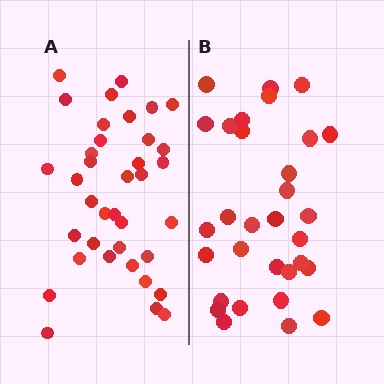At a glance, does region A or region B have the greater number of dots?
Region A (the left region) has more dots.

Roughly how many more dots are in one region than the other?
Region A has about 6 more dots than region B.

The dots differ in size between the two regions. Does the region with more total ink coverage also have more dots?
No. Region B has more total ink coverage because its dots are larger, but region A actually contains more individual dots. Total area can be misleading — the number of items is what matters here.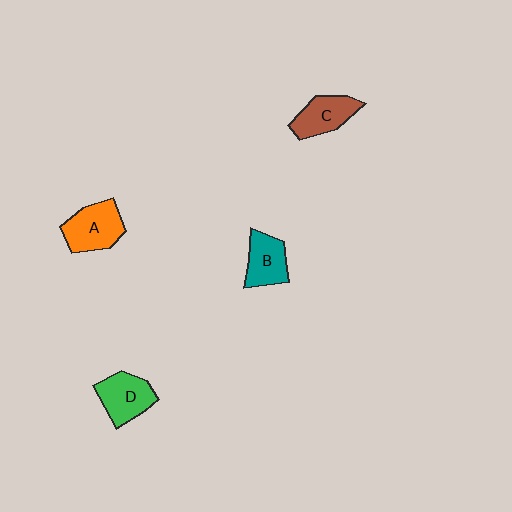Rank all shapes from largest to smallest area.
From largest to smallest: A (orange), D (green), C (brown), B (teal).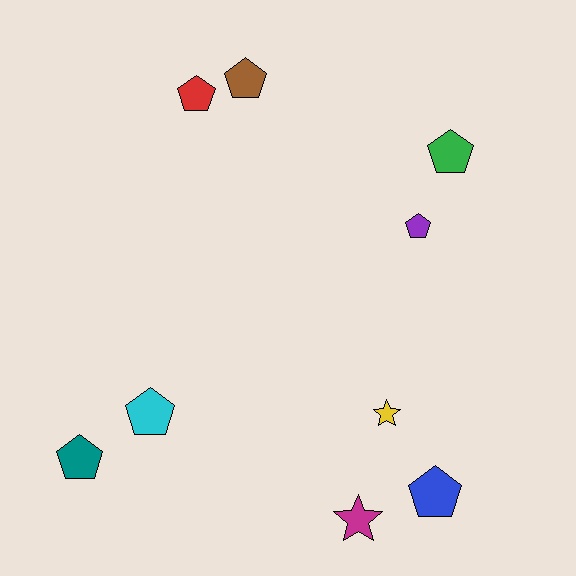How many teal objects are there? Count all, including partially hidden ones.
There is 1 teal object.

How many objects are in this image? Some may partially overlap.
There are 9 objects.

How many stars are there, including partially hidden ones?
There are 2 stars.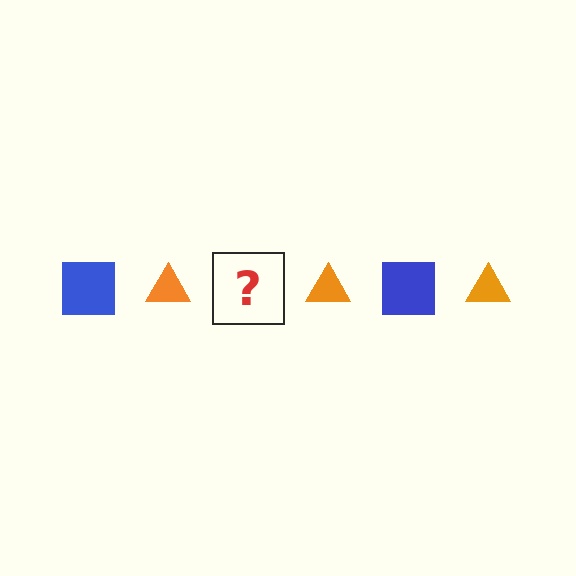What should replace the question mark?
The question mark should be replaced with a blue square.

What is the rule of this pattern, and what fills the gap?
The rule is that the pattern alternates between blue square and orange triangle. The gap should be filled with a blue square.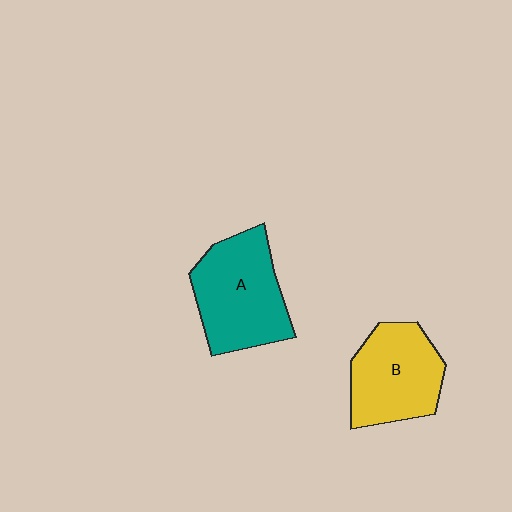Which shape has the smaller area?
Shape B (yellow).